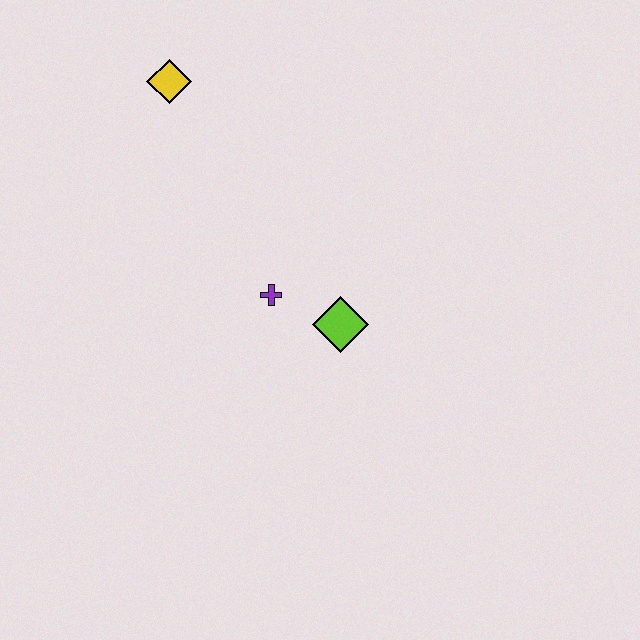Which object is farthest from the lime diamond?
The yellow diamond is farthest from the lime diamond.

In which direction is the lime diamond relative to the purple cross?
The lime diamond is to the right of the purple cross.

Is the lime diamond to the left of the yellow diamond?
No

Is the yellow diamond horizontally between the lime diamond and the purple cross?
No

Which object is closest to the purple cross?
The lime diamond is closest to the purple cross.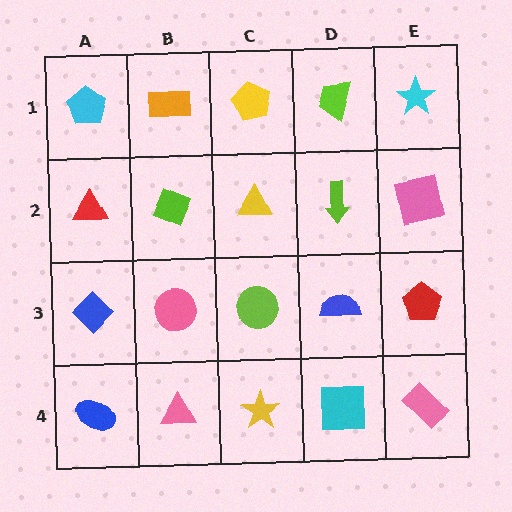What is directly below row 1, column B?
A lime diamond.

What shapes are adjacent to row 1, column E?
A pink square (row 2, column E), a lime trapezoid (row 1, column D).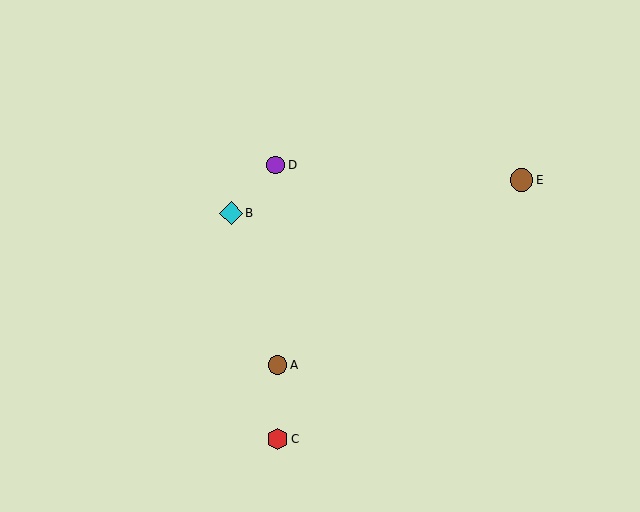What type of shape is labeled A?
Shape A is a brown circle.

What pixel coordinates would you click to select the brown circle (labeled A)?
Click at (277, 365) to select the brown circle A.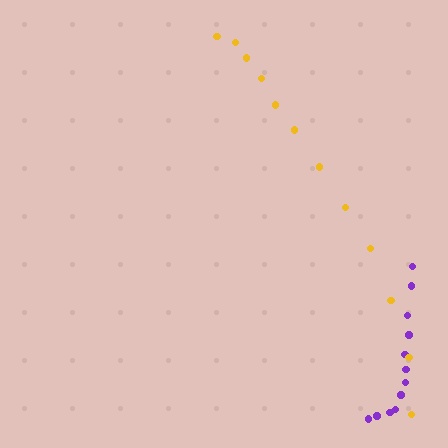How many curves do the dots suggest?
There are 2 distinct paths.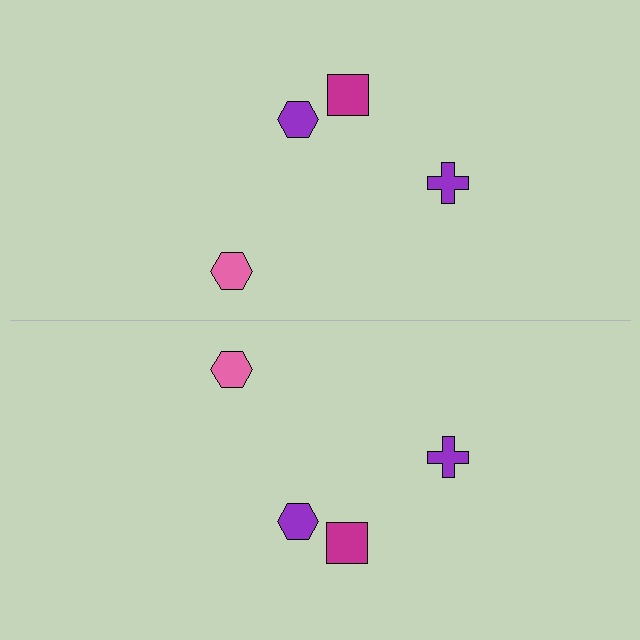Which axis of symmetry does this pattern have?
The pattern has a horizontal axis of symmetry running through the center of the image.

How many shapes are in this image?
There are 8 shapes in this image.